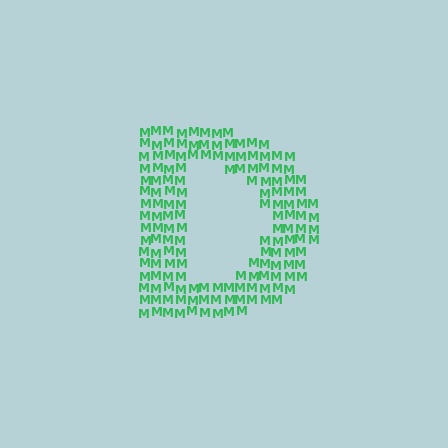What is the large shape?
The large shape is the letter D.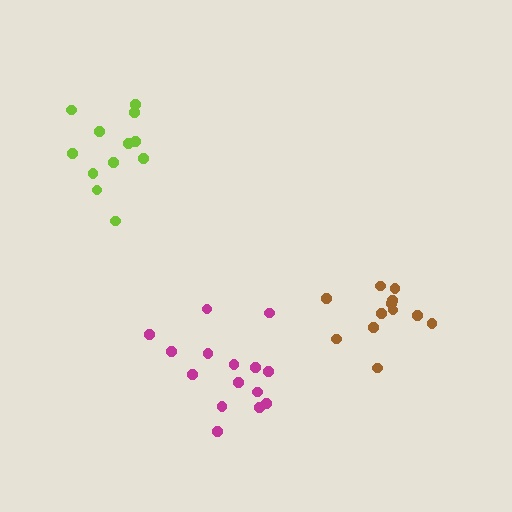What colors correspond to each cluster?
The clusters are colored: brown, lime, magenta.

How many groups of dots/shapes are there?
There are 3 groups.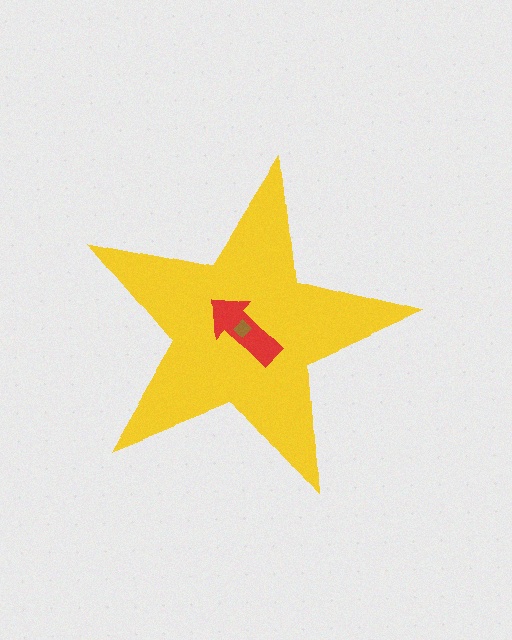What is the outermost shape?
The yellow star.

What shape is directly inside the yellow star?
The red arrow.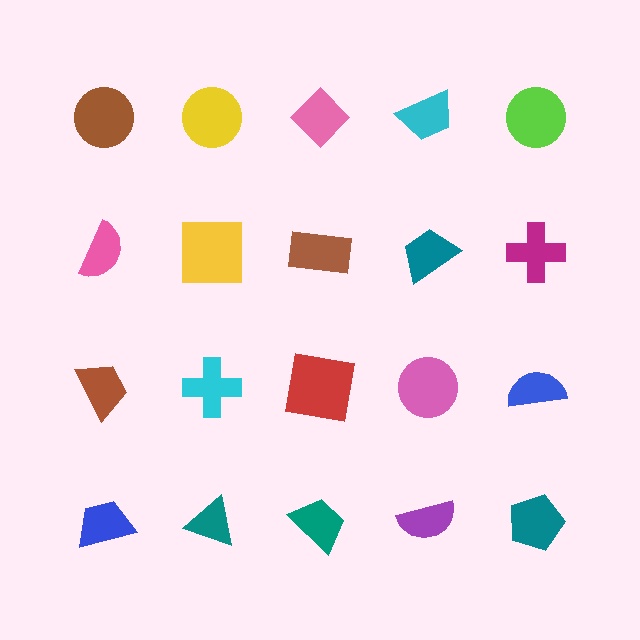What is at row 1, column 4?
A cyan trapezoid.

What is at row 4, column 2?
A teal triangle.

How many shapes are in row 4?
5 shapes.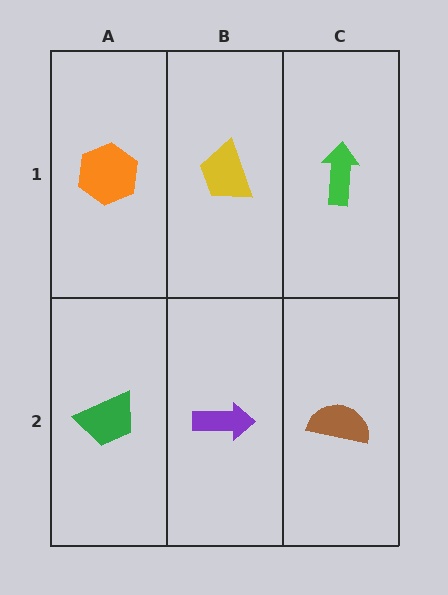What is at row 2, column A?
A green trapezoid.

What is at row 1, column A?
An orange hexagon.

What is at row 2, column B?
A purple arrow.